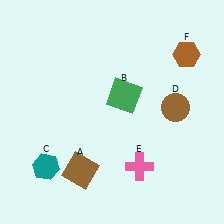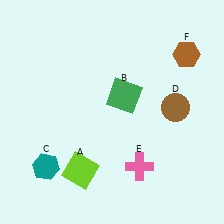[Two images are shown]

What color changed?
The square (A) changed from brown in Image 1 to lime in Image 2.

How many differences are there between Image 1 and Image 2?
There is 1 difference between the two images.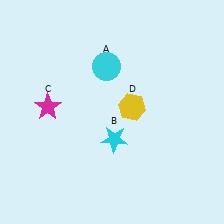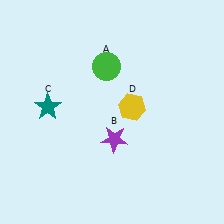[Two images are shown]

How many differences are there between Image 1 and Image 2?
There are 3 differences between the two images.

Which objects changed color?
A changed from cyan to green. B changed from cyan to purple. C changed from magenta to teal.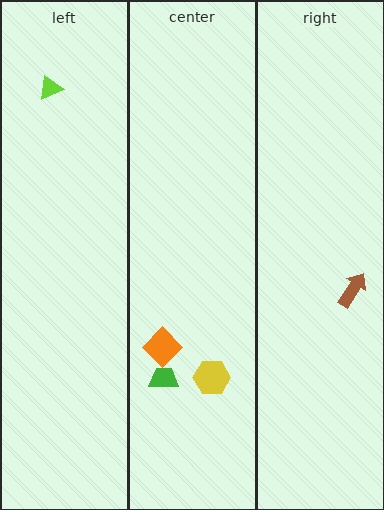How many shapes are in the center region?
3.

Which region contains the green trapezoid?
The center region.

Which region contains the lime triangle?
The left region.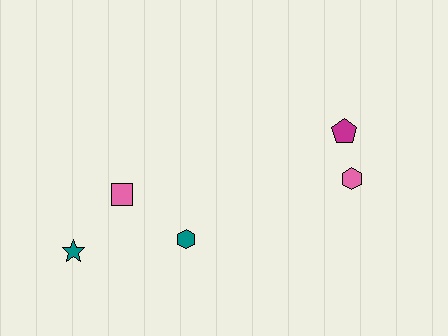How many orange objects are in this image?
There are no orange objects.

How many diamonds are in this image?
There are no diamonds.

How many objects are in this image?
There are 5 objects.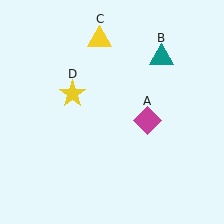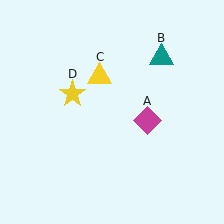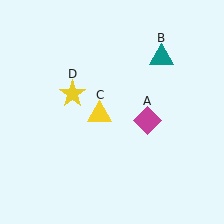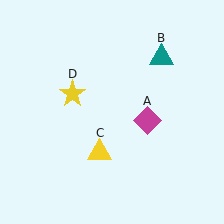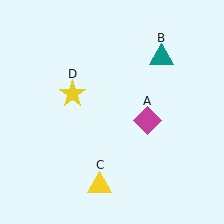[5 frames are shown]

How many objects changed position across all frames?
1 object changed position: yellow triangle (object C).